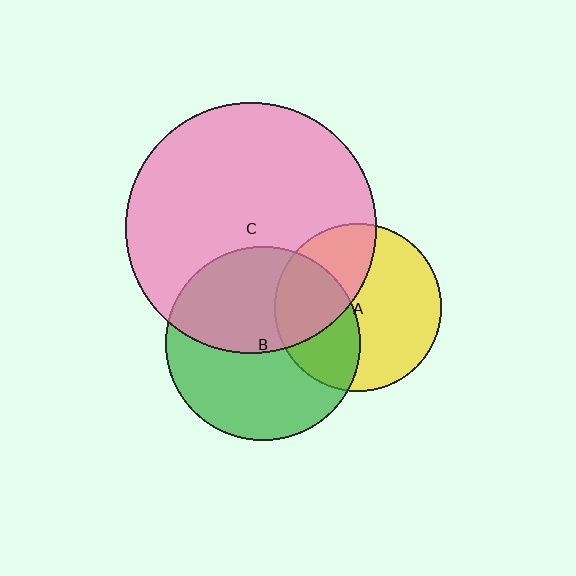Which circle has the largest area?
Circle C (pink).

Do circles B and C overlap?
Yes.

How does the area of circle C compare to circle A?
Approximately 2.2 times.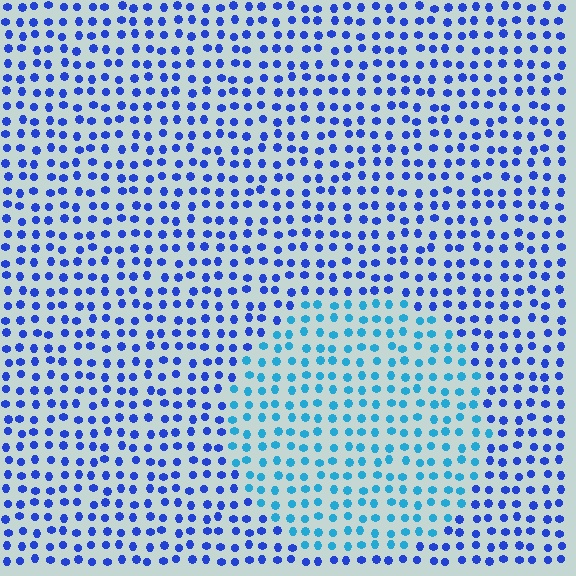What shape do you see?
I see a circle.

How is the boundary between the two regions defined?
The boundary is defined purely by a slight shift in hue (about 35 degrees). Spacing, size, and orientation are identical on both sides.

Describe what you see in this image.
The image is filled with small blue elements in a uniform arrangement. A circle-shaped region is visible where the elements are tinted to a slightly different hue, forming a subtle color boundary.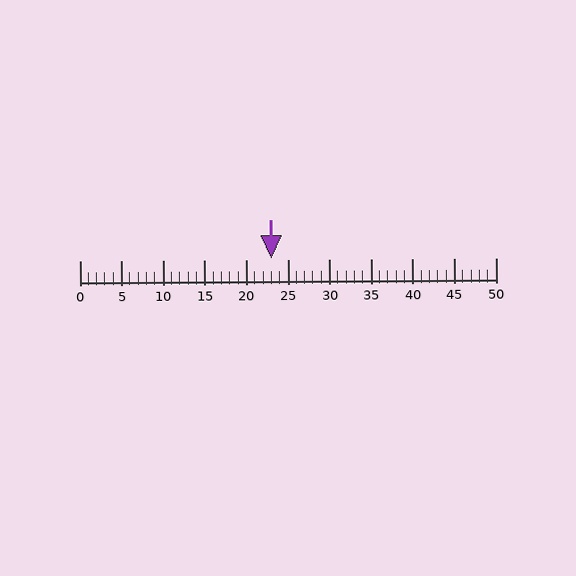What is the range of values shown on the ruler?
The ruler shows values from 0 to 50.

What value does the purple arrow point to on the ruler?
The purple arrow points to approximately 23.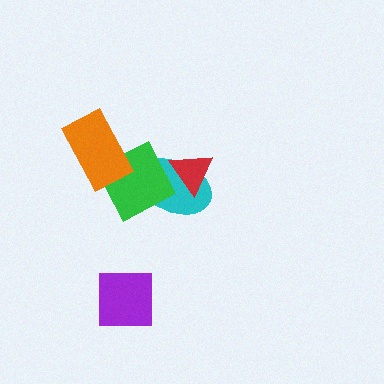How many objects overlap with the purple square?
0 objects overlap with the purple square.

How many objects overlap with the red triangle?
2 objects overlap with the red triangle.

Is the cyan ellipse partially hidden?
Yes, it is partially covered by another shape.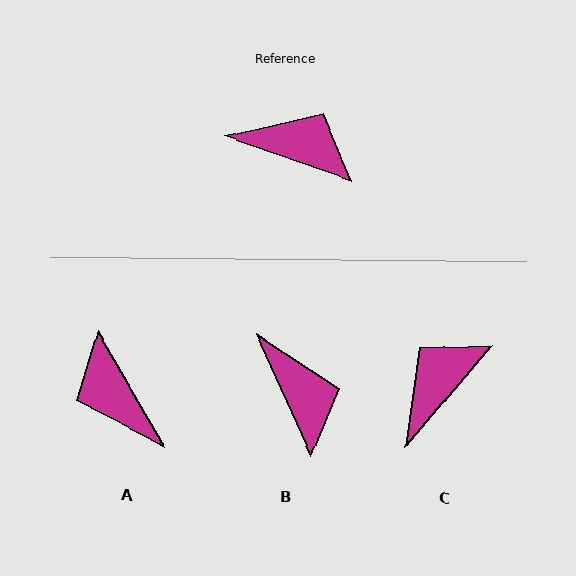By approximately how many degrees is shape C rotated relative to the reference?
Approximately 69 degrees counter-clockwise.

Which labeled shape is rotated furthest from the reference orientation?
A, about 140 degrees away.